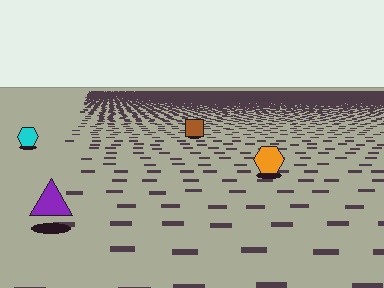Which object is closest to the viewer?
The purple triangle is closest. The texture marks near it are larger and more spread out.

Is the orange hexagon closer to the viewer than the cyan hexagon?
Yes. The orange hexagon is closer — you can tell from the texture gradient: the ground texture is coarser near it.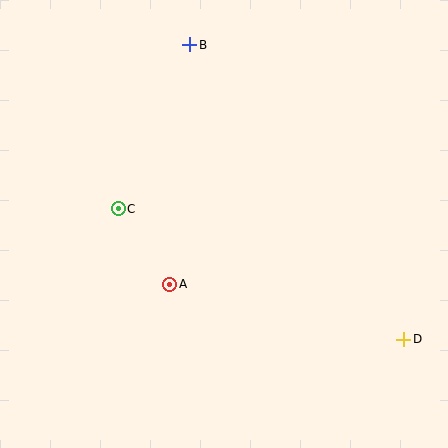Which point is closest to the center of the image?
Point A at (170, 284) is closest to the center.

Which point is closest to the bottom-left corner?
Point A is closest to the bottom-left corner.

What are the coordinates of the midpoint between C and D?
The midpoint between C and D is at (261, 274).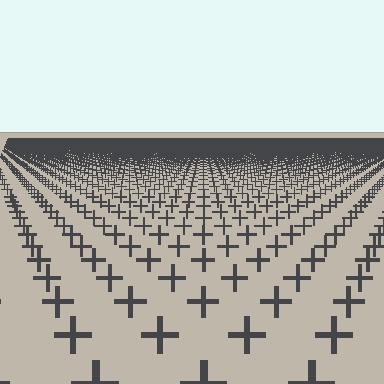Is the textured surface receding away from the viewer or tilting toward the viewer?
The surface is receding away from the viewer. Texture elements get smaller and denser toward the top.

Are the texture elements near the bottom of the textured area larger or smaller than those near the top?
Larger. Near the bottom, elements are closer to the viewer and appear at a bigger on-screen size.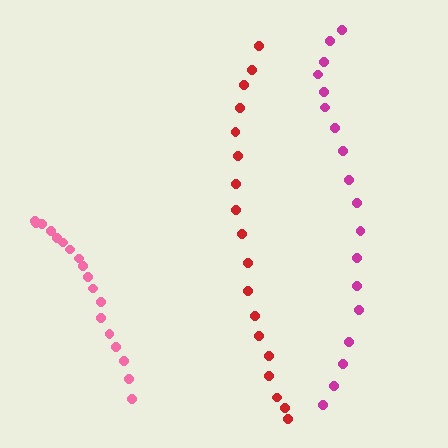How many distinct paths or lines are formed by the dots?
There are 3 distinct paths.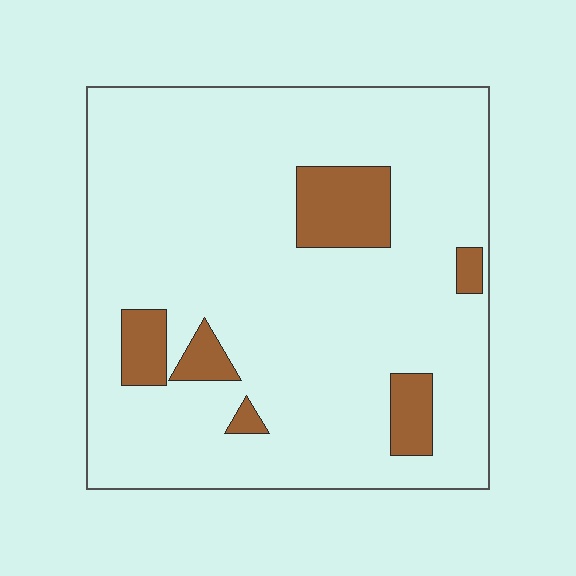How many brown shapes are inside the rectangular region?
6.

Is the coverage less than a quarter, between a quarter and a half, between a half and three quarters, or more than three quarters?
Less than a quarter.